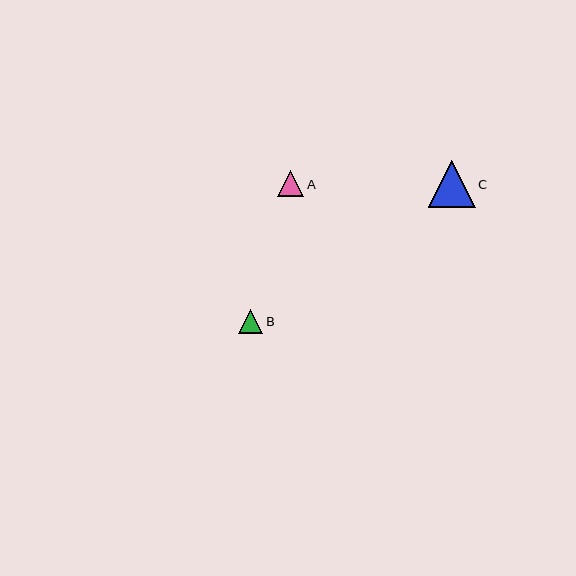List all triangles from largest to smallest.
From largest to smallest: C, A, B.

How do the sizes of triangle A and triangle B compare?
Triangle A and triangle B are approximately the same size.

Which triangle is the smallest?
Triangle B is the smallest with a size of approximately 24 pixels.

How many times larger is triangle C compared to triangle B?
Triangle C is approximately 2.0 times the size of triangle B.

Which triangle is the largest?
Triangle C is the largest with a size of approximately 47 pixels.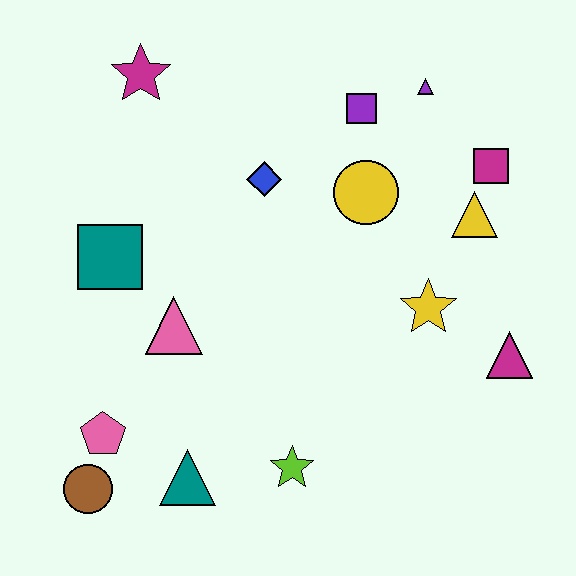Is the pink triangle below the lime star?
No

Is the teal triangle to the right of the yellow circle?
No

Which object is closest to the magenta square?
The yellow triangle is closest to the magenta square.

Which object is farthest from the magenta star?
The magenta triangle is farthest from the magenta star.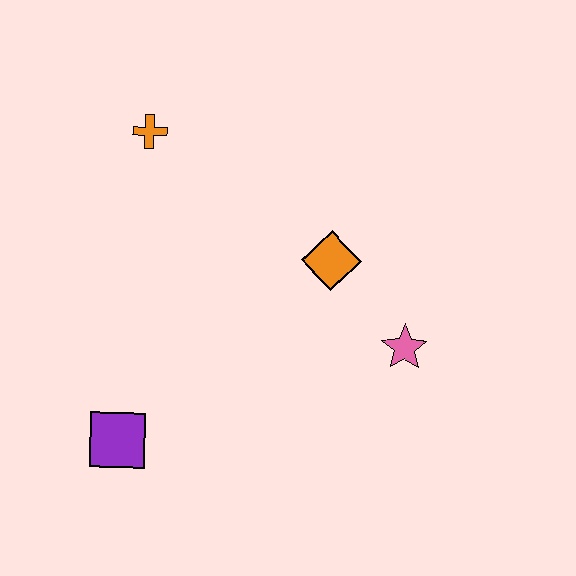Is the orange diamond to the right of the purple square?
Yes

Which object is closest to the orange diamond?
The pink star is closest to the orange diamond.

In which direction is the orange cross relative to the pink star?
The orange cross is to the left of the pink star.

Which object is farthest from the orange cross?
The pink star is farthest from the orange cross.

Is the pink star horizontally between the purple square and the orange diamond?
No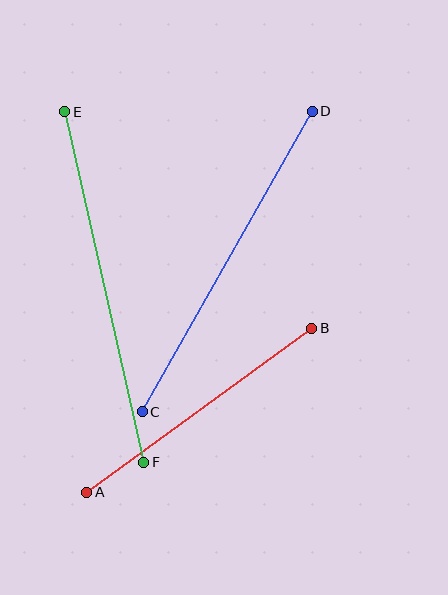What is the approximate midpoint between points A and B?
The midpoint is at approximately (199, 410) pixels.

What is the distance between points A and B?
The distance is approximately 279 pixels.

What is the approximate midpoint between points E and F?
The midpoint is at approximately (104, 287) pixels.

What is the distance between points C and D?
The distance is approximately 345 pixels.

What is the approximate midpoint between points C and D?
The midpoint is at approximately (227, 262) pixels.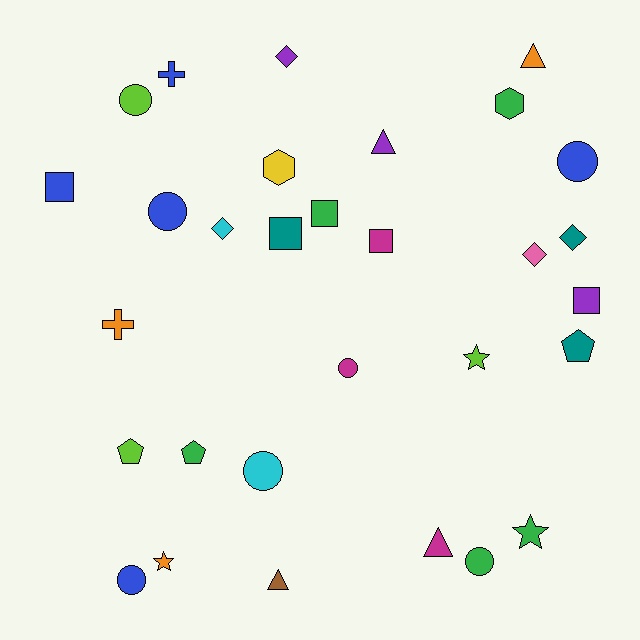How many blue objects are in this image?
There are 5 blue objects.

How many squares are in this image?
There are 5 squares.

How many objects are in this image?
There are 30 objects.